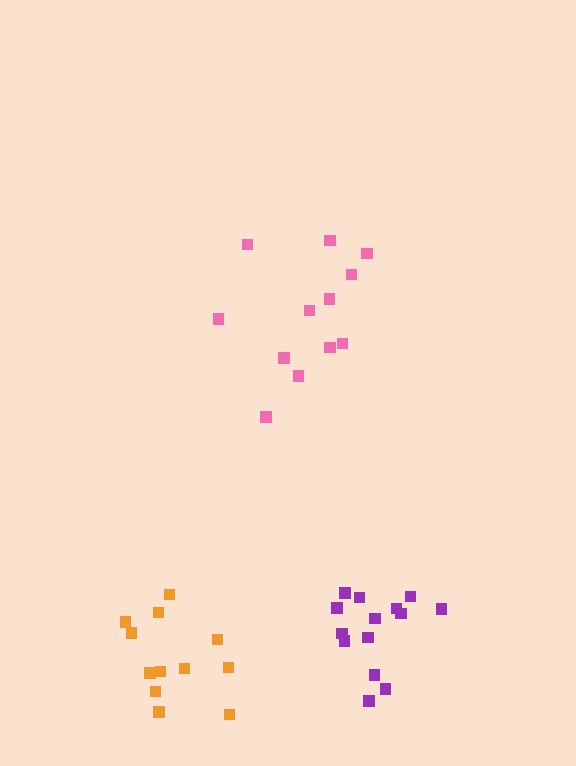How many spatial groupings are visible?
There are 3 spatial groupings.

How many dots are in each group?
Group 1: 12 dots, Group 2: 12 dots, Group 3: 14 dots (38 total).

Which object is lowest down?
The orange cluster is bottommost.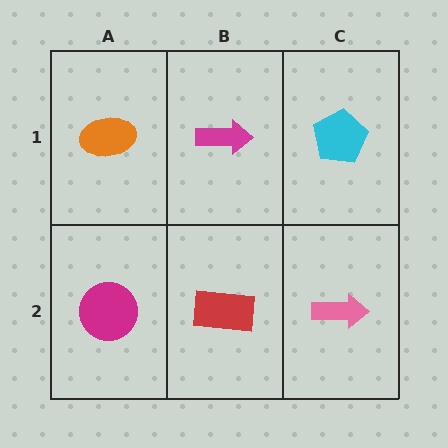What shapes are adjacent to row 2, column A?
An orange ellipse (row 1, column A), a red rectangle (row 2, column B).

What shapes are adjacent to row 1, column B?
A red rectangle (row 2, column B), an orange ellipse (row 1, column A), a cyan pentagon (row 1, column C).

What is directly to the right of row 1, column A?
A magenta arrow.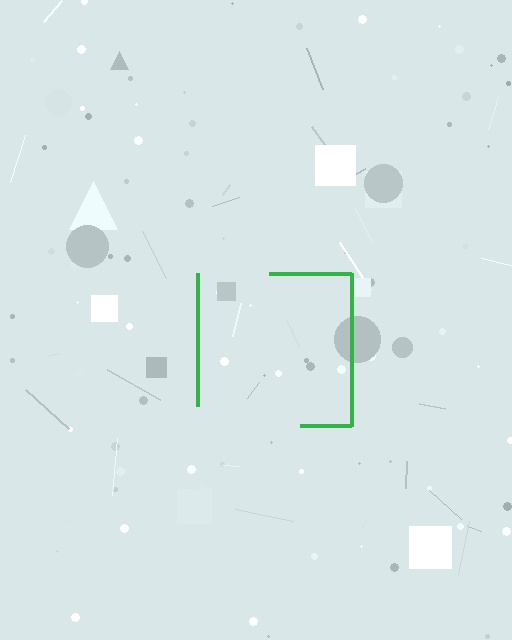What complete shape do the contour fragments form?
The contour fragments form a square.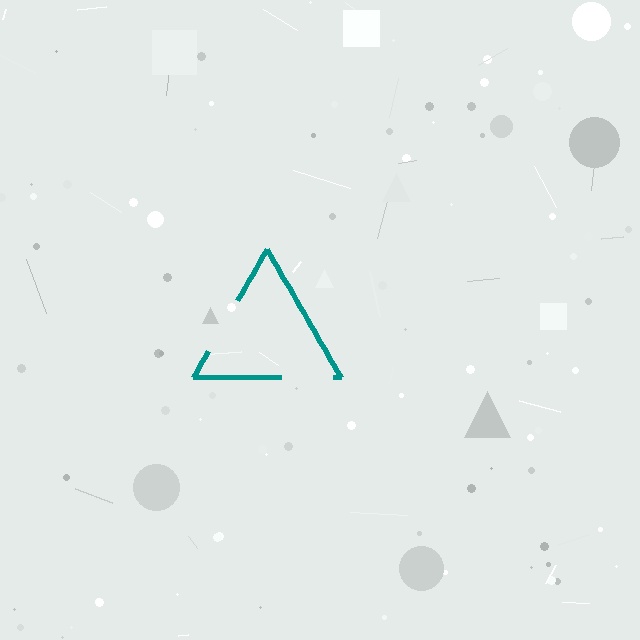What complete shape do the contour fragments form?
The contour fragments form a triangle.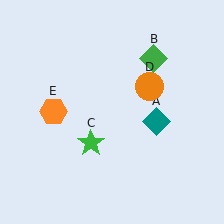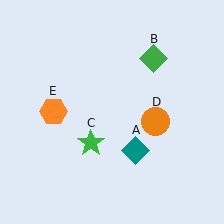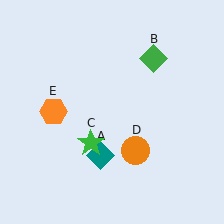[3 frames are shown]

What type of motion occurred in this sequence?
The teal diamond (object A), orange circle (object D) rotated clockwise around the center of the scene.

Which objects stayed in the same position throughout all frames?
Green diamond (object B) and green star (object C) and orange hexagon (object E) remained stationary.